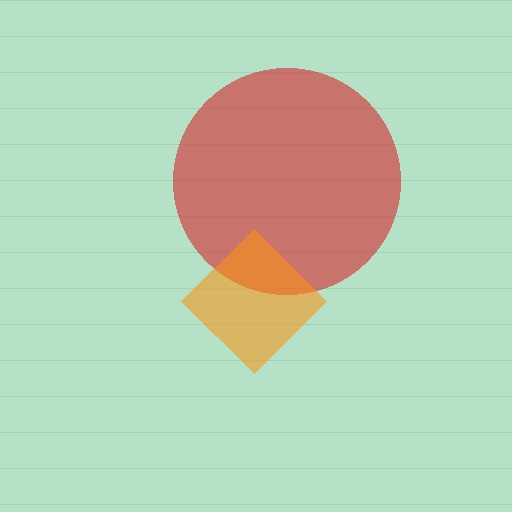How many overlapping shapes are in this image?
There are 2 overlapping shapes in the image.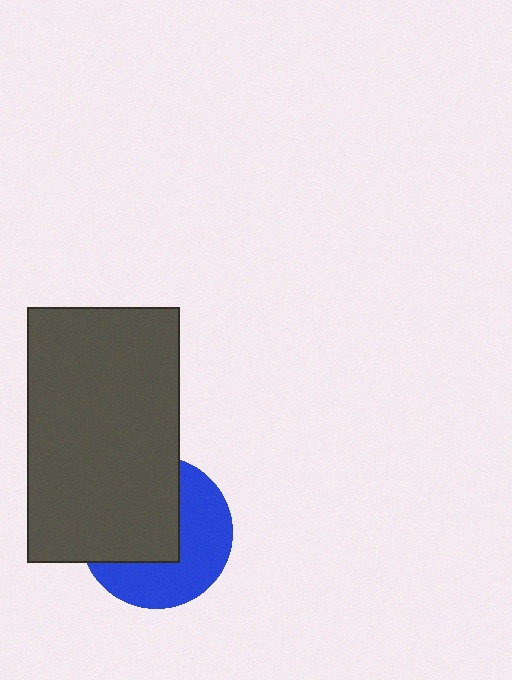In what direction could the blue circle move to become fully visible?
The blue circle could move toward the lower-right. That would shift it out from behind the dark gray rectangle entirely.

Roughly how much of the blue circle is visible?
About half of it is visible (roughly 49%).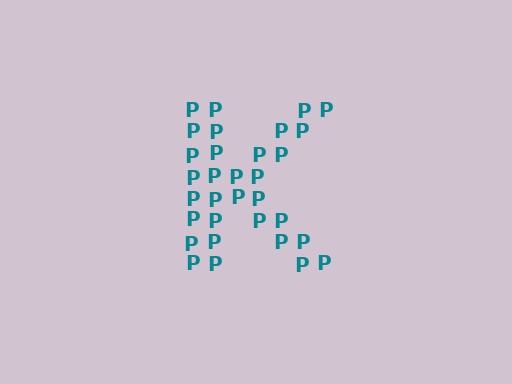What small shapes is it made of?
It is made of small letter P's.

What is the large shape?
The large shape is the letter K.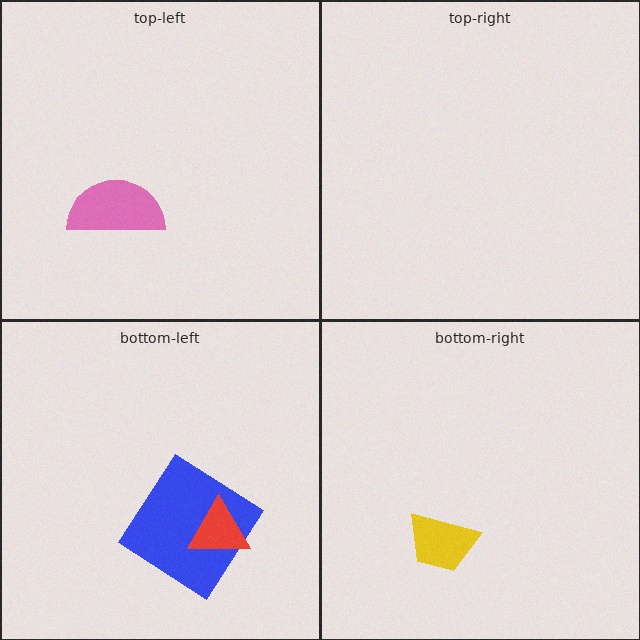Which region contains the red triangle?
The bottom-left region.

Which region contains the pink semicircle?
The top-left region.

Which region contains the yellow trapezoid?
The bottom-right region.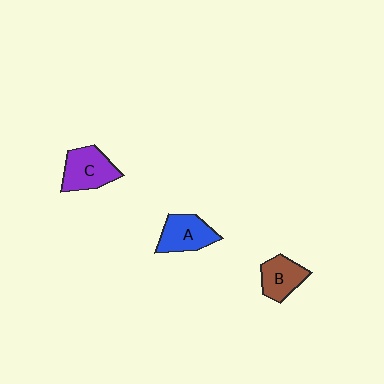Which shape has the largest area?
Shape C (purple).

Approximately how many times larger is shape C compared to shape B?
Approximately 1.3 times.